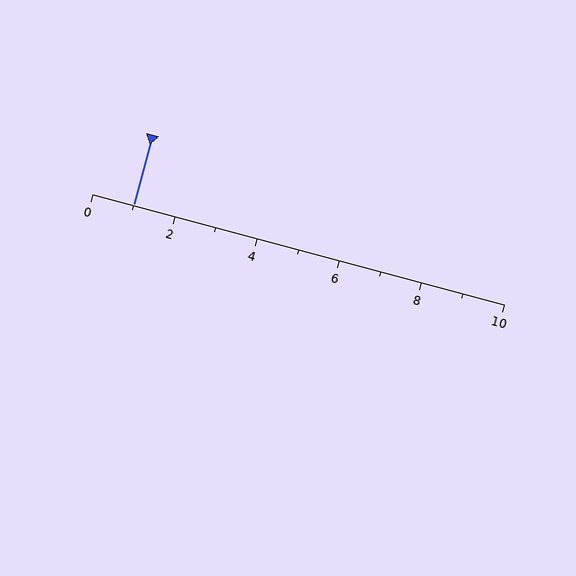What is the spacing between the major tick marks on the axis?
The major ticks are spaced 2 apart.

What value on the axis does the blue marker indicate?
The marker indicates approximately 1.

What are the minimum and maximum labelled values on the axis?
The axis runs from 0 to 10.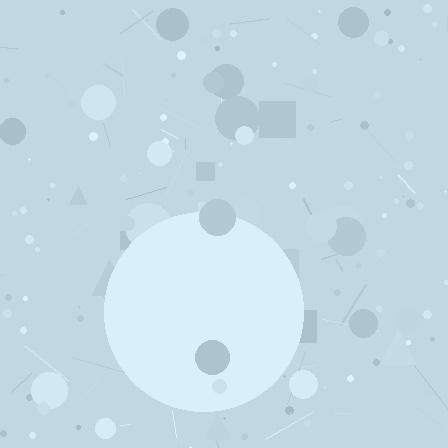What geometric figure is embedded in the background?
A circle is embedded in the background.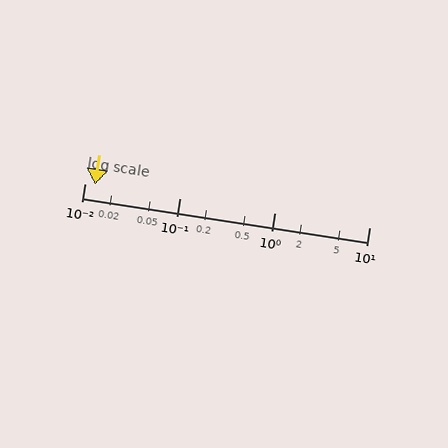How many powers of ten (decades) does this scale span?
The scale spans 3 decades, from 0.01 to 10.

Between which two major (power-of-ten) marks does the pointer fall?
The pointer is between 0.01 and 0.1.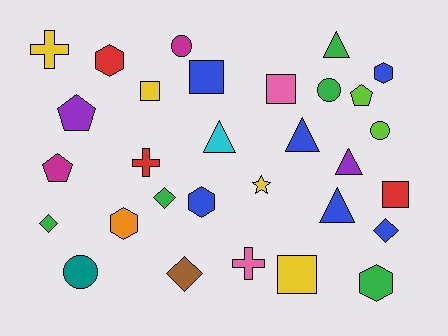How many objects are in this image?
There are 30 objects.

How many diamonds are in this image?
There are 4 diamonds.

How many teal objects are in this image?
There is 1 teal object.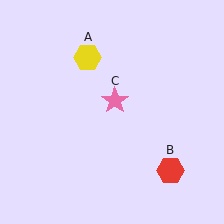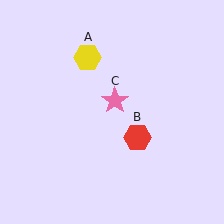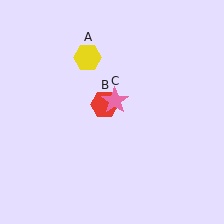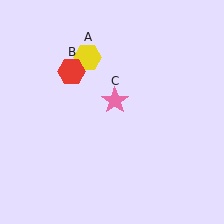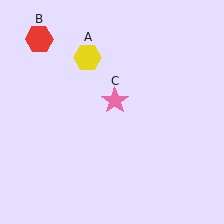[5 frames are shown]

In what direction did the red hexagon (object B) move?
The red hexagon (object B) moved up and to the left.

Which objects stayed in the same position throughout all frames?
Yellow hexagon (object A) and pink star (object C) remained stationary.